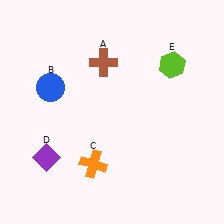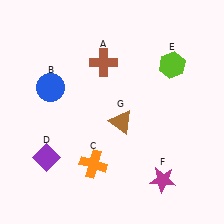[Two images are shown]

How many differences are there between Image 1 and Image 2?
There are 2 differences between the two images.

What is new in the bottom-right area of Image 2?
A magenta star (F) was added in the bottom-right area of Image 2.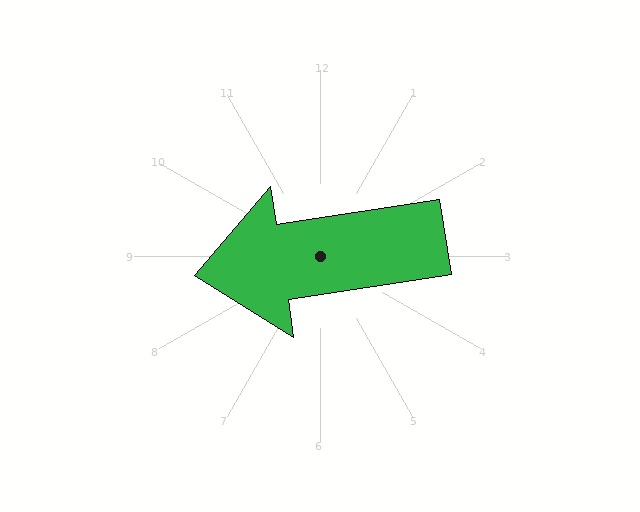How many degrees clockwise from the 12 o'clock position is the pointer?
Approximately 261 degrees.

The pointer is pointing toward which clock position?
Roughly 9 o'clock.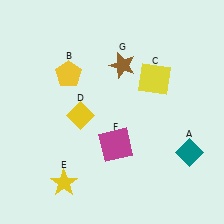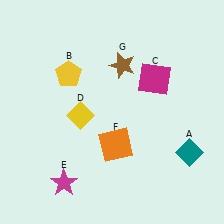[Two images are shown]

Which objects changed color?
C changed from yellow to magenta. E changed from yellow to magenta. F changed from magenta to orange.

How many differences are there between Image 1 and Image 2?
There are 3 differences between the two images.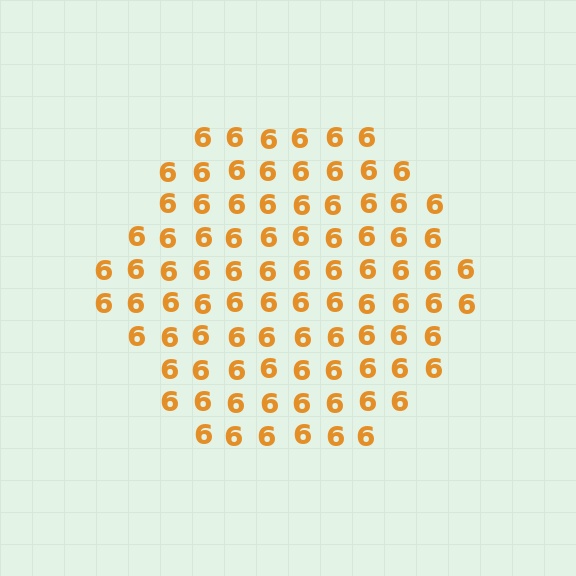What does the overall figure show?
The overall figure shows a hexagon.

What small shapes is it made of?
It is made of small digit 6's.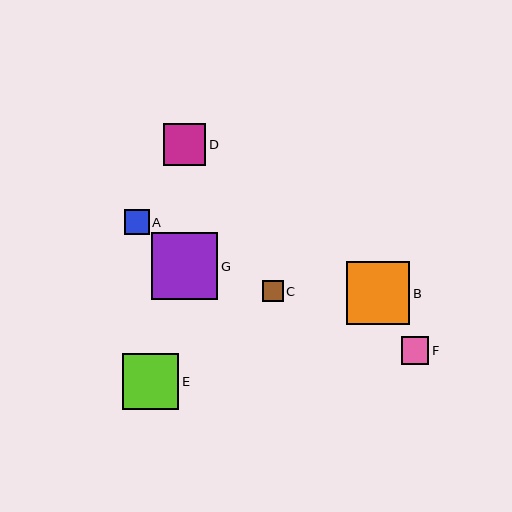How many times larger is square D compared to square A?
Square D is approximately 1.7 times the size of square A.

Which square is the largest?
Square G is the largest with a size of approximately 67 pixels.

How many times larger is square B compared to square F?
Square B is approximately 2.3 times the size of square F.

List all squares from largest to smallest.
From largest to smallest: G, B, E, D, F, A, C.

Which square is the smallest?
Square C is the smallest with a size of approximately 21 pixels.